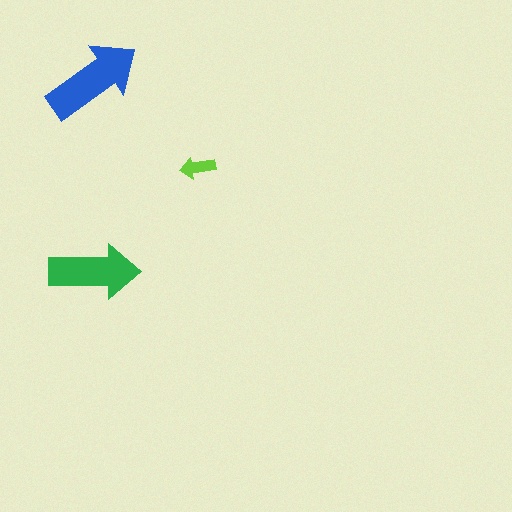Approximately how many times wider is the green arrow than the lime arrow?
About 2.5 times wider.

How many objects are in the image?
There are 3 objects in the image.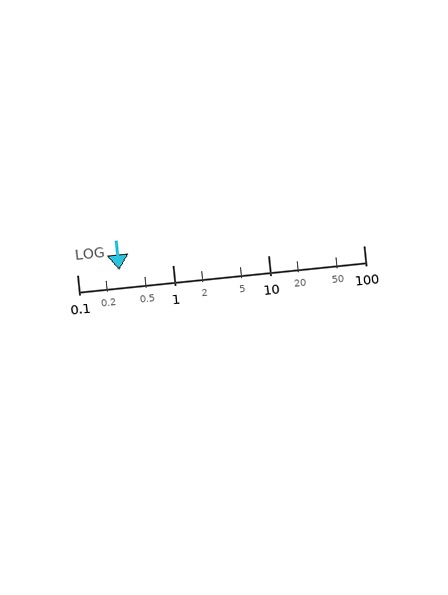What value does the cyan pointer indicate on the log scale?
The pointer indicates approximately 0.28.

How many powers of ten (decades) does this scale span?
The scale spans 3 decades, from 0.1 to 100.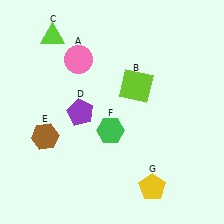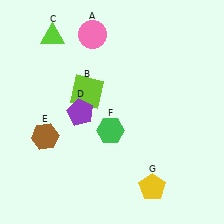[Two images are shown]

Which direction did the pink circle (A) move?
The pink circle (A) moved up.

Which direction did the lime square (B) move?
The lime square (B) moved left.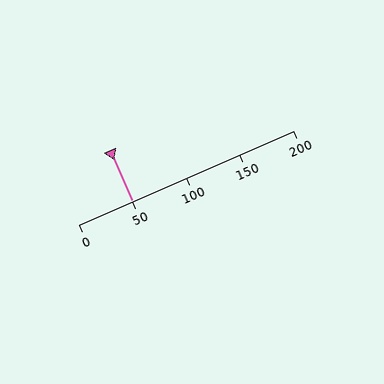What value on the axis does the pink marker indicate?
The marker indicates approximately 50.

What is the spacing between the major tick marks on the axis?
The major ticks are spaced 50 apart.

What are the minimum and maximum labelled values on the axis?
The axis runs from 0 to 200.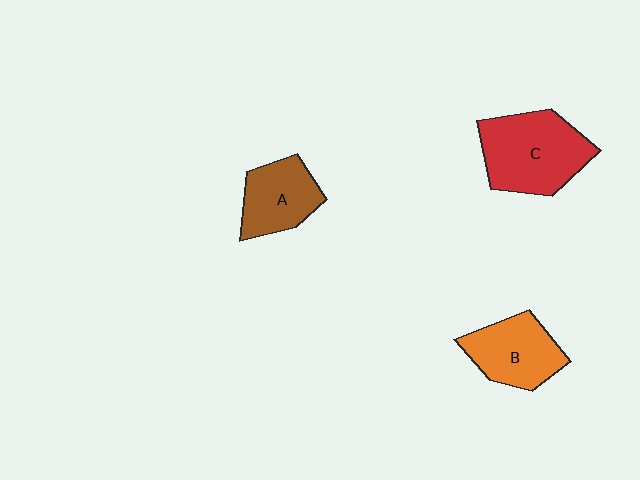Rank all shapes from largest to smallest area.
From largest to smallest: C (red), B (orange), A (brown).